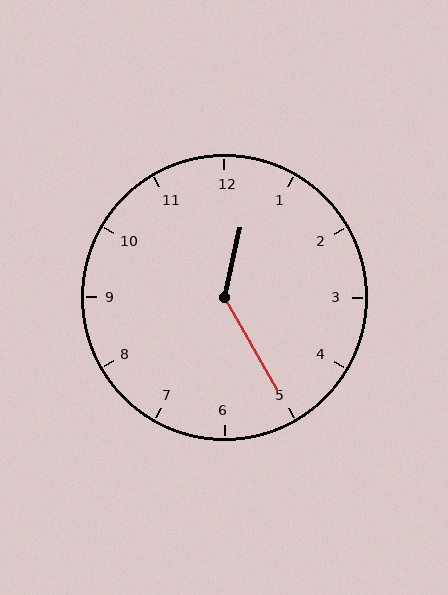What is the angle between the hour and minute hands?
Approximately 138 degrees.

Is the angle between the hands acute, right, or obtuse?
It is obtuse.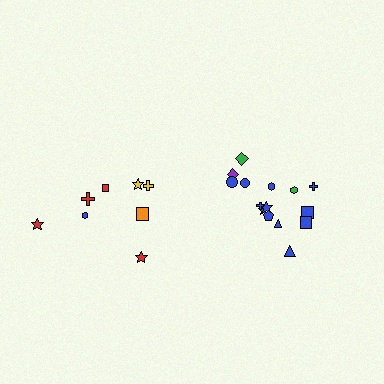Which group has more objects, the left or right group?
The right group.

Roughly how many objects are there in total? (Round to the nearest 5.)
Roughly 25 objects in total.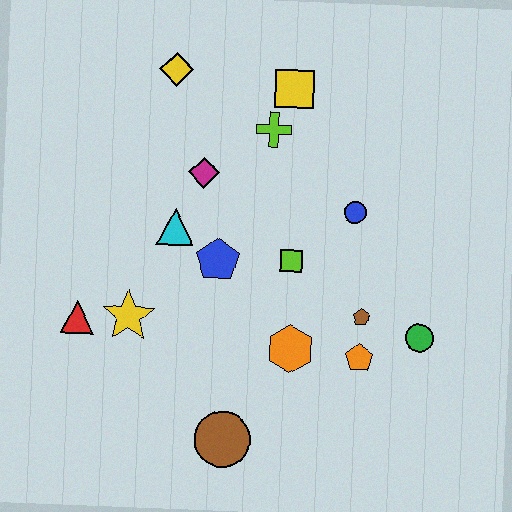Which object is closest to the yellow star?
The red triangle is closest to the yellow star.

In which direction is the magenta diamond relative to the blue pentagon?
The magenta diamond is above the blue pentagon.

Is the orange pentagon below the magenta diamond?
Yes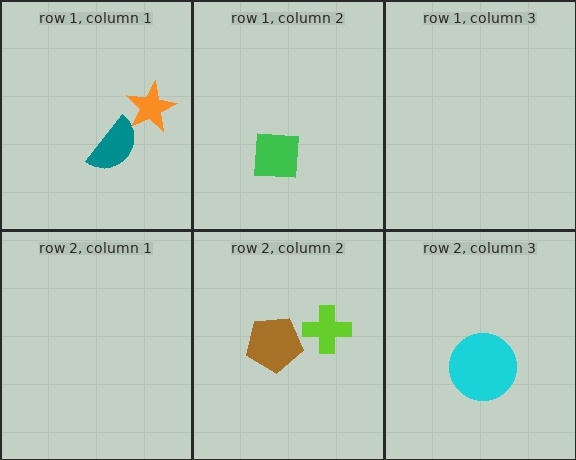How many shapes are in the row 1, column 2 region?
1.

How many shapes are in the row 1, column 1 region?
2.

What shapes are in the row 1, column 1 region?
The teal semicircle, the orange star.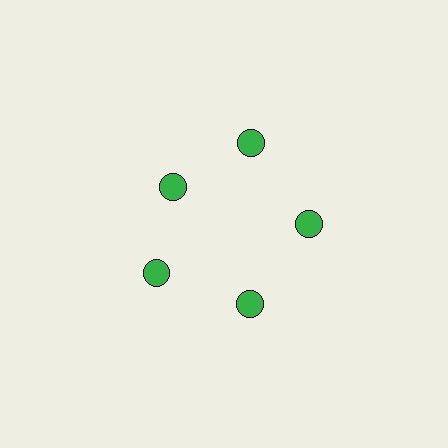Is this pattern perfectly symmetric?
No. The 5 green circles are arranged in a ring, but one element near the 10 o'clock position is pulled inward toward the center, breaking the 5-fold rotational symmetry.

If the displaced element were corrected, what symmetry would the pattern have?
It would have 5-fold rotational symmetry — the pattern would map onto itself every 72 degrees.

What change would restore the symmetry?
The symmetry would be restored by moving it outward, back onto the ring so that all 5 circles sit at equal angles and equal distance from the center.